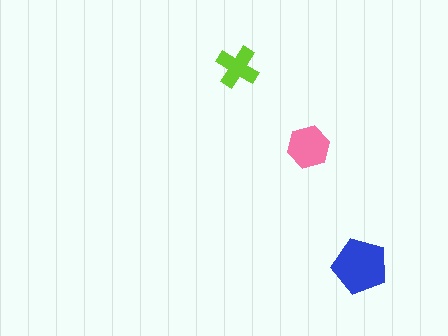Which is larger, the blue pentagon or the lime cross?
The blue pentagon.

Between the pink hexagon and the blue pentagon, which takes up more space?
The blue pentagon.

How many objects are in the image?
There are 3 objects in the image.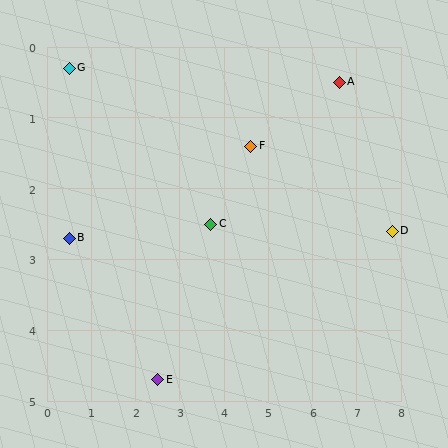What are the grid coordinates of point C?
Point C is at approximately (3.7, 2.5).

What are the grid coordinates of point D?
Point D is at approximately (7.8, 2.6).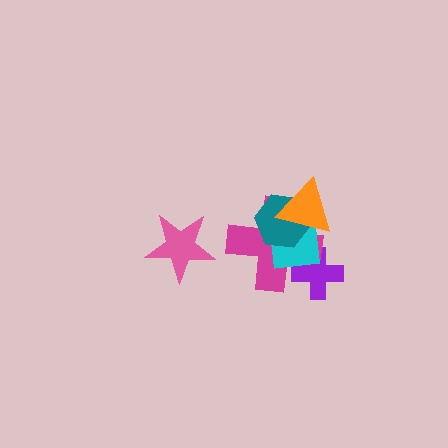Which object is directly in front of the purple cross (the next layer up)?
The magenta cross is directly in front of the purple cross.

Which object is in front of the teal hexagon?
The orange triangle is in front of the teal hexagon.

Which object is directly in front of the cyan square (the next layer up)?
The teal hexagon is directly in front of the cyan square.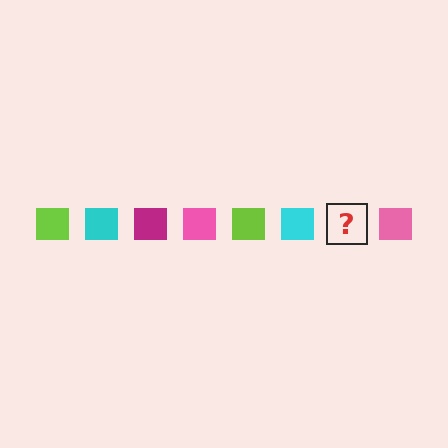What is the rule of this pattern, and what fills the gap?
The rule is that the pattern cycles through lime, cyan, magenta, pink squares. The gap should be filled with a magenta square.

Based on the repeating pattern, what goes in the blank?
The blank should be a magenta square.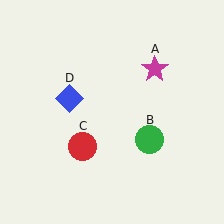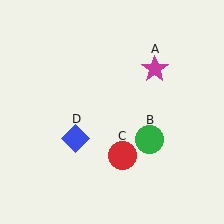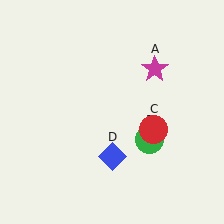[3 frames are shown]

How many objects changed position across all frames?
2 objects changed position: red circle (object C), blue diamond (object D).